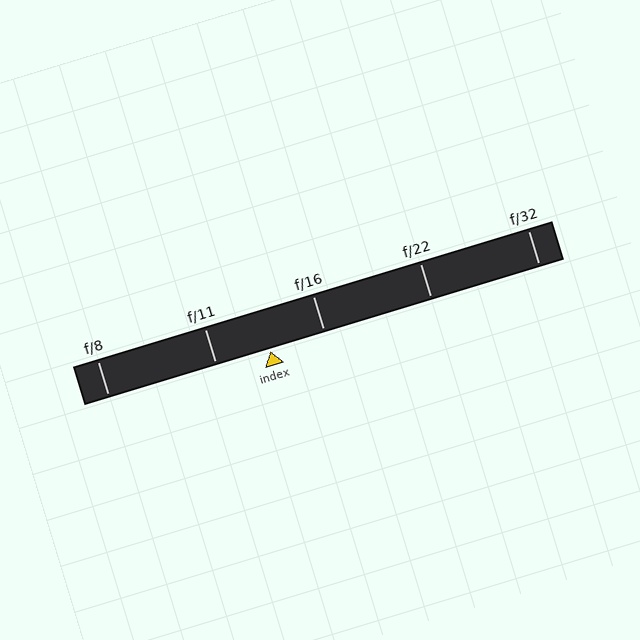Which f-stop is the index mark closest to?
The index mark is closest to f/11.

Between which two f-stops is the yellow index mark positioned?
The index mark is between f/11 and f/16.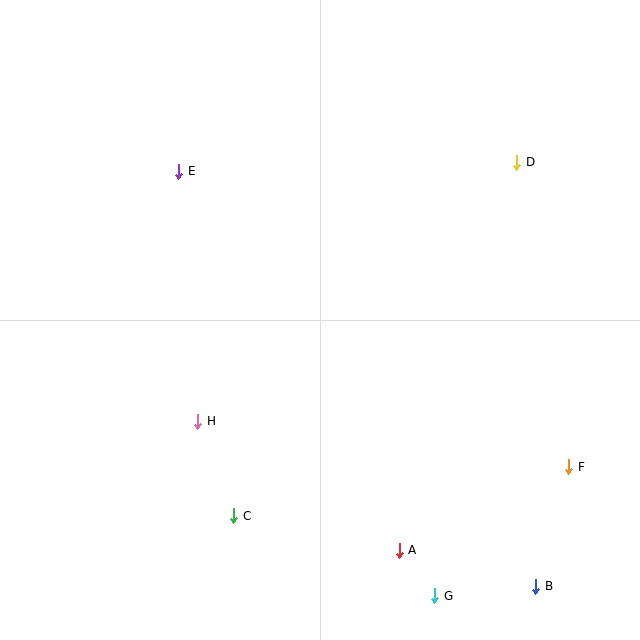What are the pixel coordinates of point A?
Point A is at (399, 550).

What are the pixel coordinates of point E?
Point E is at (179, 171).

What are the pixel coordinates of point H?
Point H is at (198, 421).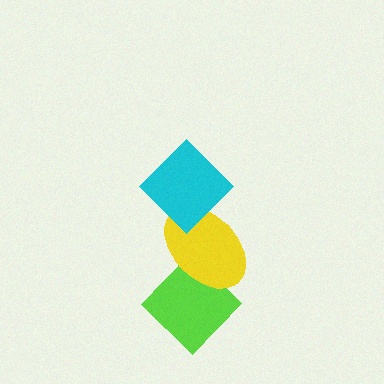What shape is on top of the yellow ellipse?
The cyan diamond is on top of the yellow ellipse.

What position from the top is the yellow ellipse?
The yellow ellipse is 2nd from the top.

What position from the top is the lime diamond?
The lime diamond is 3rd from the top.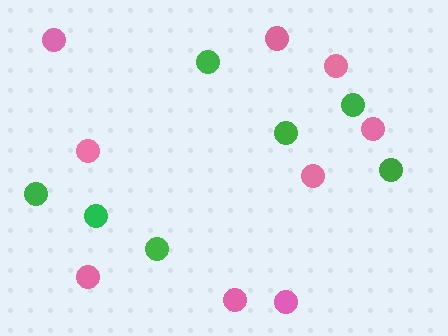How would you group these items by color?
There are 2 groups: one group of pink circles (9) and one group of green circles (7).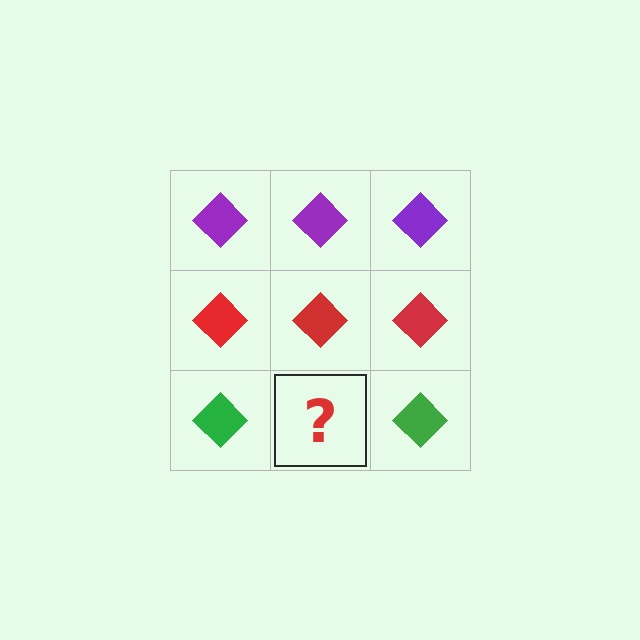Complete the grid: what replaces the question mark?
The question mark should be replaced with a green diamond.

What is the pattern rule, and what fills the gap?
The rule is that each row has a consistent color. The gap should be filled with a green diamond.